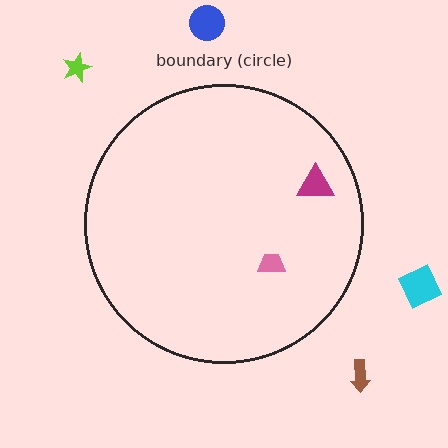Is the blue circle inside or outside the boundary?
Outside.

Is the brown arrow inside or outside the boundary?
Outside.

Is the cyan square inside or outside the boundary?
Outside.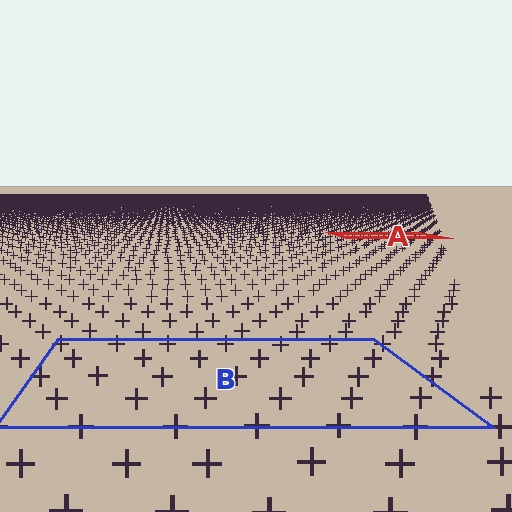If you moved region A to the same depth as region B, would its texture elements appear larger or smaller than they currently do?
They would appear larger. At a closer depth, the same texture elements are projected at a bigger on-screen size.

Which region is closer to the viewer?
Region B is closer. The texture elements there are larger and more spread out.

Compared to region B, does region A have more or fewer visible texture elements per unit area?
Region A has more texture elements per unit area — they are packed more densely because it is farther away.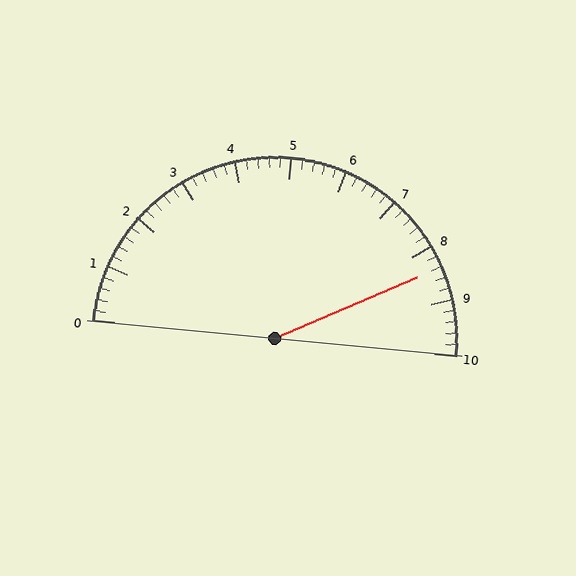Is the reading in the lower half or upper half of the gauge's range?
The reading is in the upper half of the range (0 to 10).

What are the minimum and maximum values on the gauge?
The gauge ranges from 0 to 10.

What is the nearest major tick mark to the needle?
The nearest major tick mark is 8.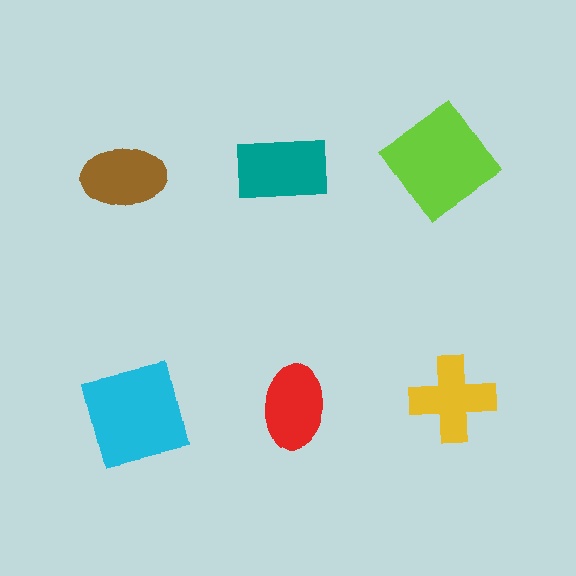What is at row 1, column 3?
A lime diamond.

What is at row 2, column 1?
A cyan square.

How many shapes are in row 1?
3 shapes.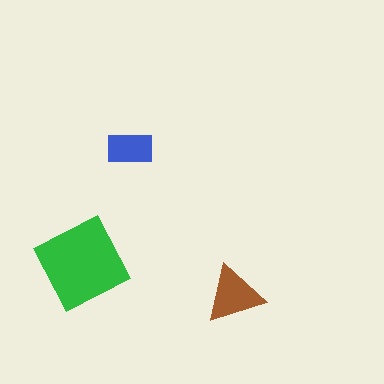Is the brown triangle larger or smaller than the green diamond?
Smaller.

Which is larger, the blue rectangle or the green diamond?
The green diamond.